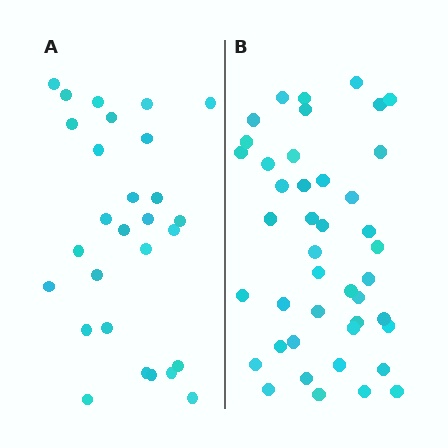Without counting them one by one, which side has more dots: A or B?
Region B (the right region) has more dots.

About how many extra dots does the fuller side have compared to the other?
Region B has approximately 15 more dots than region A.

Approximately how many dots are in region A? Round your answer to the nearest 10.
About 30 dots. (The exact count is 28, which rounds to 30.)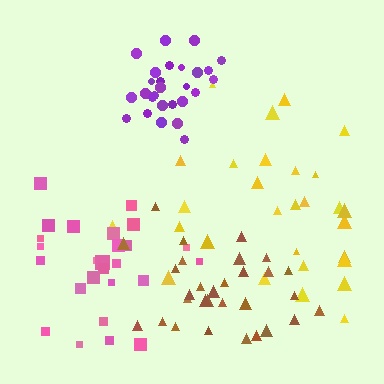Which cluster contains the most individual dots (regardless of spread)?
Brown (30).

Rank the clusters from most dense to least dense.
purple, brown, pink, yellow.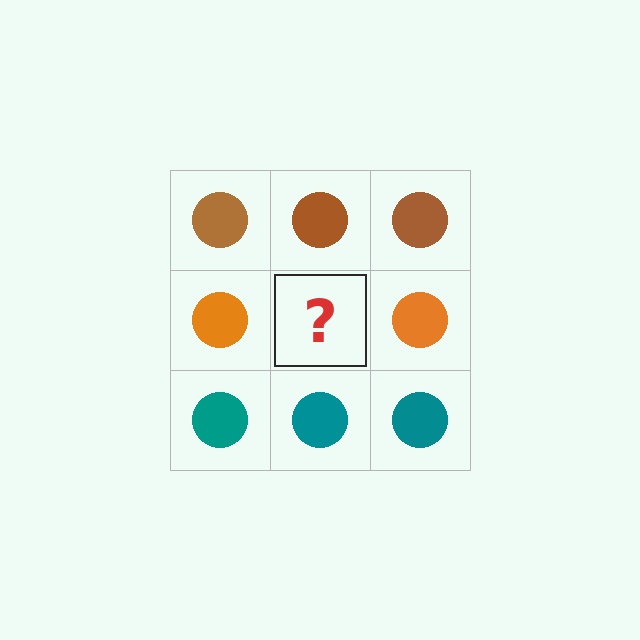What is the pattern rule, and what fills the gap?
The rule is that each row has a consistent color. The gap should be filled with an orange circle.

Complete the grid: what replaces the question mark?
The question mark should be replaced with an orange circle.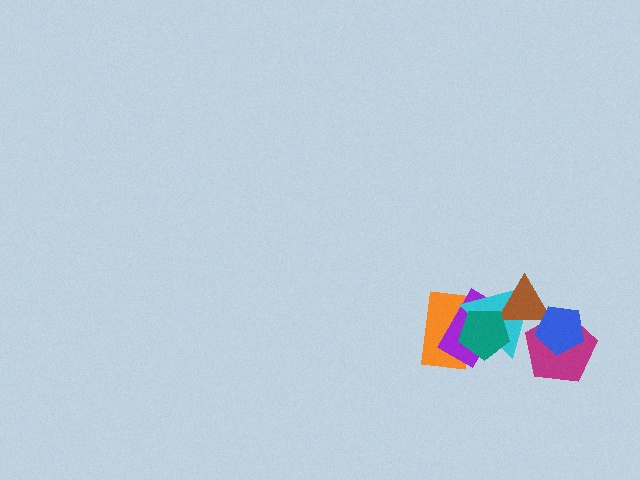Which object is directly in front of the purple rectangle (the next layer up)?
The cyan triangle is directly in front of the purple rectangle.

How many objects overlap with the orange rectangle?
3 objects overlap with the orange rectangle.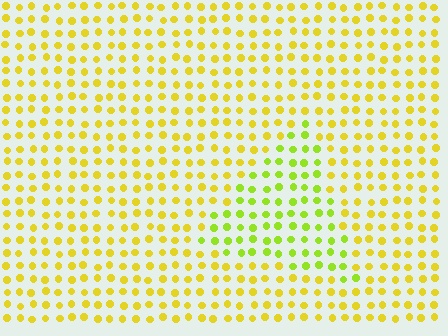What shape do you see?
I see a triangle.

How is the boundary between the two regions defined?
The boundary is defined purely by a slight shift in hue (about 31 degrees). Spacing, size, and orientation are identical on both sides.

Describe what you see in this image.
The image is filled with small yellow elements in a uniform arrangement. A triangle-shaped region is visible where the elements are tinted to a slightly different hue, forming a subtle color boundary.